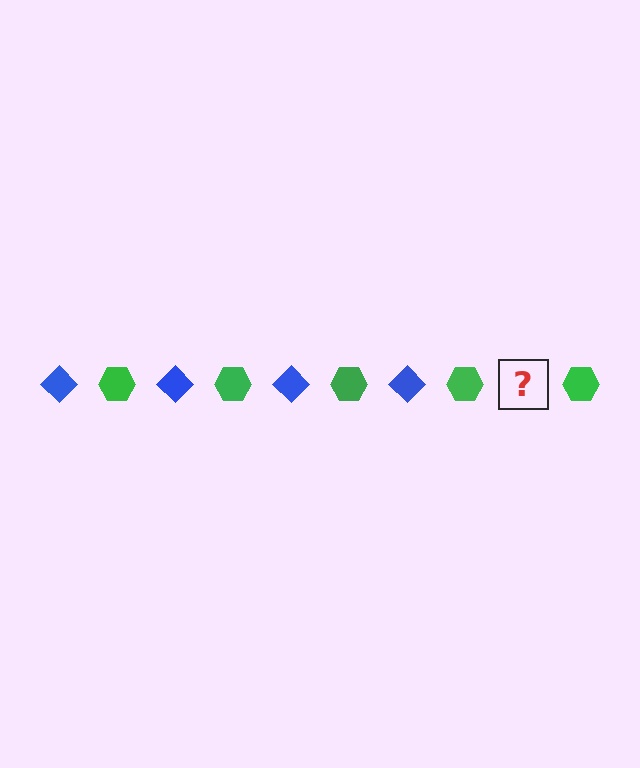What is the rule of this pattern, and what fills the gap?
The rule is that the pattern alternates between blue diamond and green hexagon. The gap should be filled with a blue diamond.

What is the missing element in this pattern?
The missing element is a blue diamond.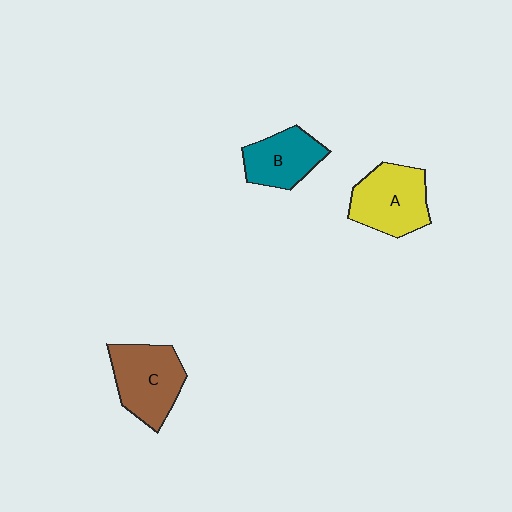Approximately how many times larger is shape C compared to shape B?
Approximately 1.3 times.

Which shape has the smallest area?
Shape B (teal).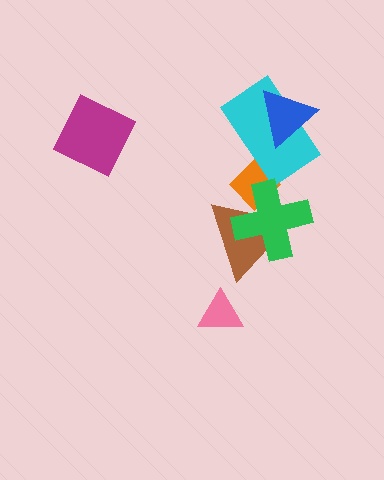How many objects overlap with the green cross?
2 objects overlap with the green cross.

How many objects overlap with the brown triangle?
2 objects overlap with the brown triangle.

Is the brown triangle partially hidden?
Yes, it is partially covered by another shape.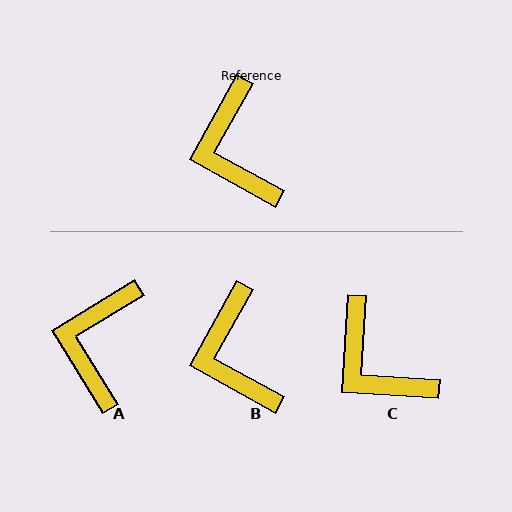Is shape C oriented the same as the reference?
No, it is off by about 25 degrees.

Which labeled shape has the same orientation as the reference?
B.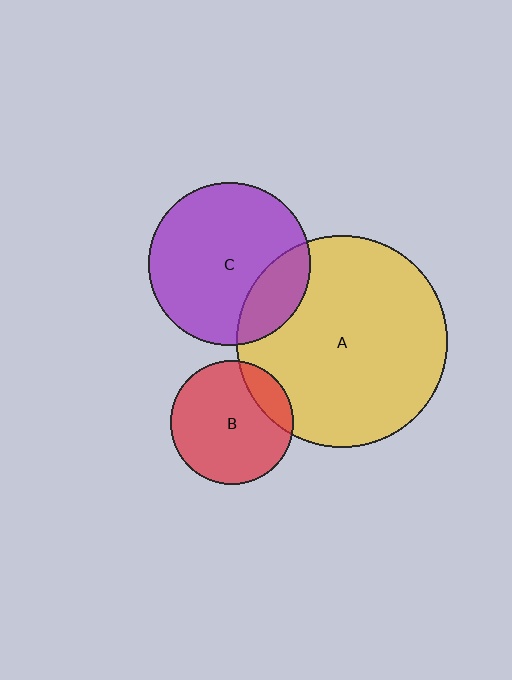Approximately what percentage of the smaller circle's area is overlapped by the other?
Approximately 15%.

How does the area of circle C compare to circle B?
Approximately 1.7 times.